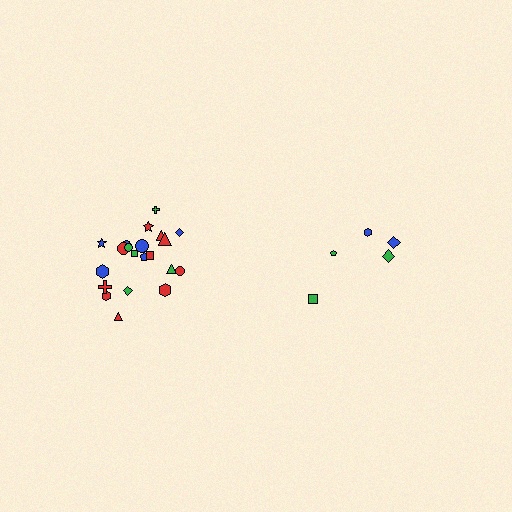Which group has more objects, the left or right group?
The left group.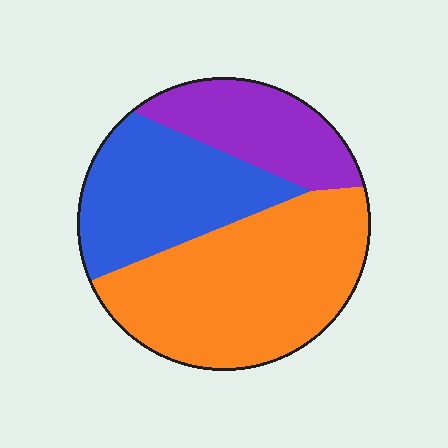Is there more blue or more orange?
Orange.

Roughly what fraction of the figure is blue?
Blue takes up about one third (1/3) of the figure.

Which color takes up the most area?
Orange, at roughly 50%.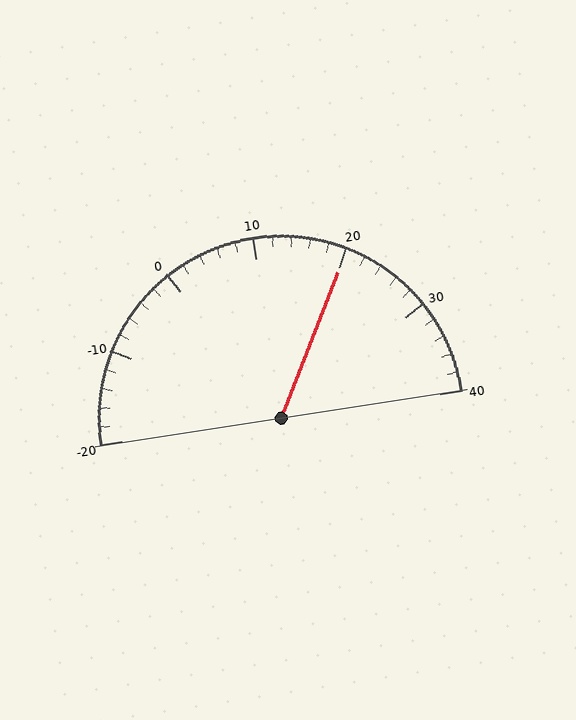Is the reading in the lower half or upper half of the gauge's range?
The reading is in the upper half of the range (-20 to 40).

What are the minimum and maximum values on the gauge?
The gauge ranges from -20 to 40.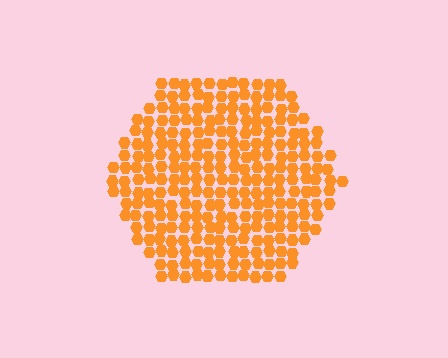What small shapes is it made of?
It is made of small hexagons.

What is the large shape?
The large shape is a hexagon.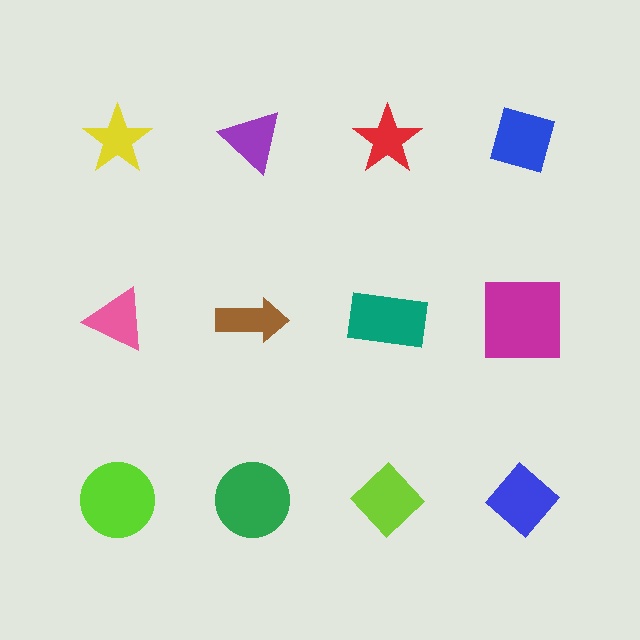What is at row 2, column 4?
A magenta square.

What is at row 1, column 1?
A yellow star.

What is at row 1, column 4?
A blue diamond.